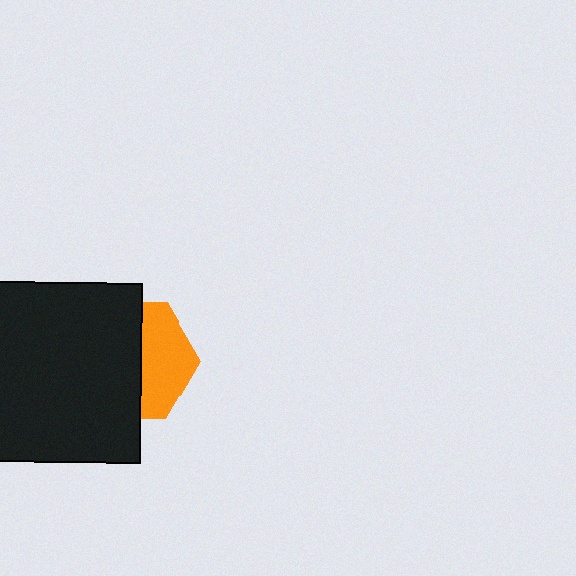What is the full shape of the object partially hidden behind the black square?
The partially hidden object is an orange hexagon.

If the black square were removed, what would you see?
You would see the complete orange hexagon.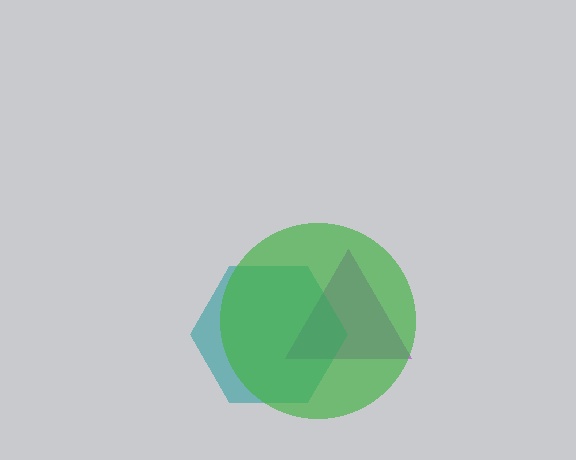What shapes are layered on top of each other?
The layered shapes are: a purple triangle, a teal hexagon, a green circle.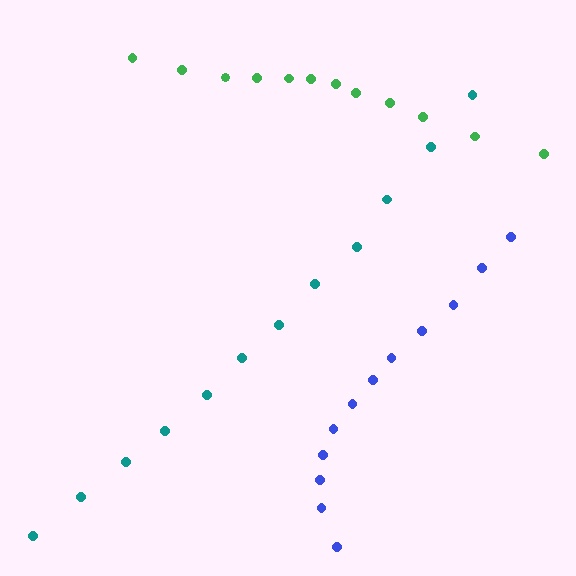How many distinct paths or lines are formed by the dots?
There are 3 distinct paths.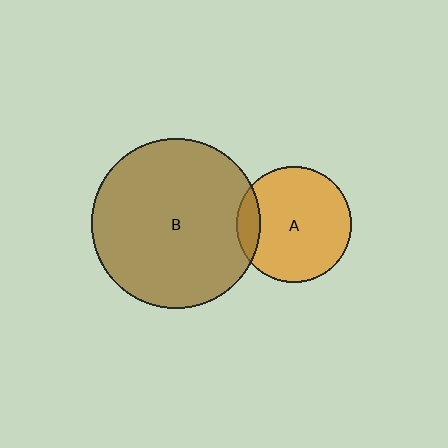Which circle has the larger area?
Circle B (brown).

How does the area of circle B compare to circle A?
Approximately 2.1 times.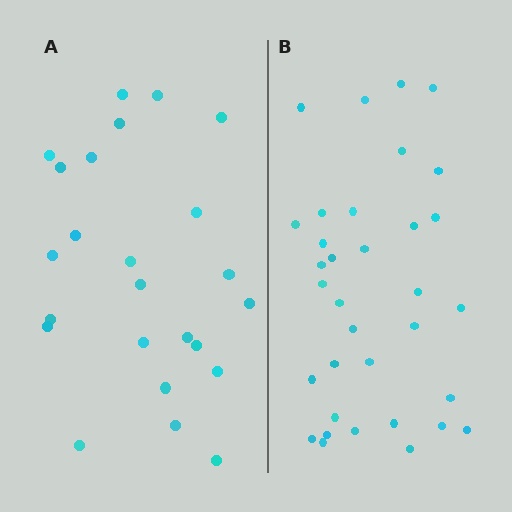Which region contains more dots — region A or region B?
Region B (the right region) has more dots.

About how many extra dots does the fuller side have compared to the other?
Region B has roughly 10 or so more dots than region A.